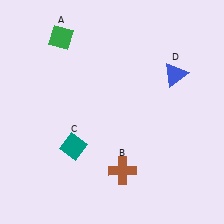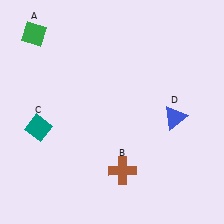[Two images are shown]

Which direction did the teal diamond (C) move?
The teal diamond (C) moved left.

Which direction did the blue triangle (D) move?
The blue triangle (D) moved down.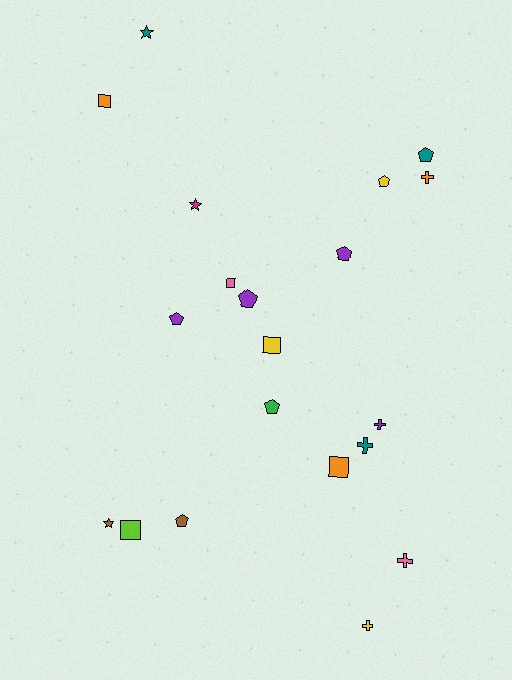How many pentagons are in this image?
There are 7 pentagons.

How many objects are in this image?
There are 20 objects.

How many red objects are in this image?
There are no red objects.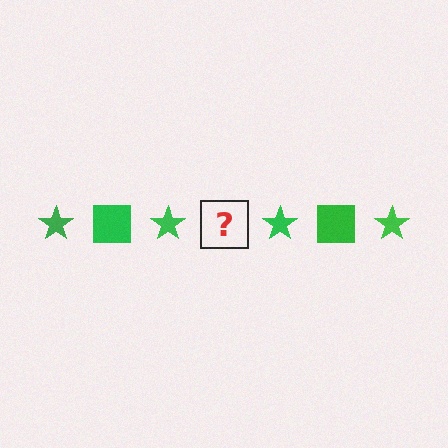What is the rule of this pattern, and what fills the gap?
The rule is that the pattern cycles through star, square shapes in green. The gap should be filled with a green square.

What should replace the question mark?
The question mark should be replaced with a green square.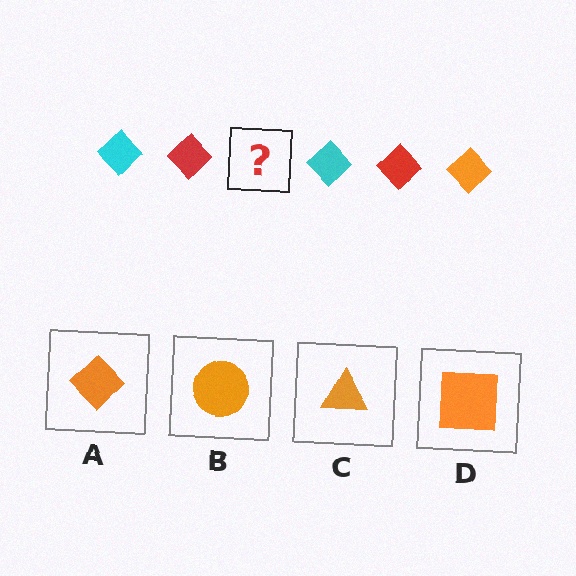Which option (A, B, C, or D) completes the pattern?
A.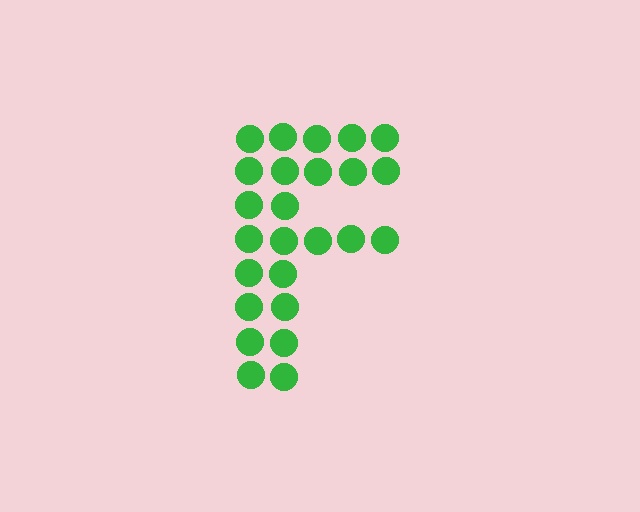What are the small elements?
The small elements are circles.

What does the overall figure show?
The overall figure shows the letter F.